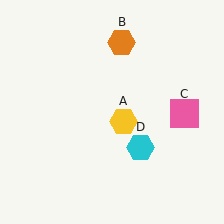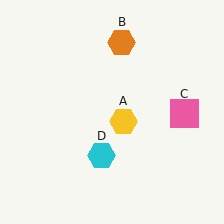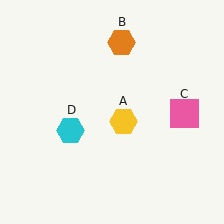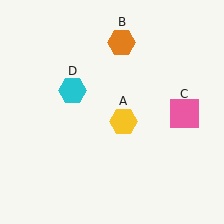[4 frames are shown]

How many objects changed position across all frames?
1 object changed position: cyan hexagon (object D).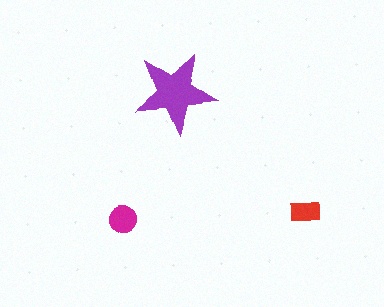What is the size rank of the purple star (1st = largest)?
1st.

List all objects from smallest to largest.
The red rectangle, the magenta circle, the purple star.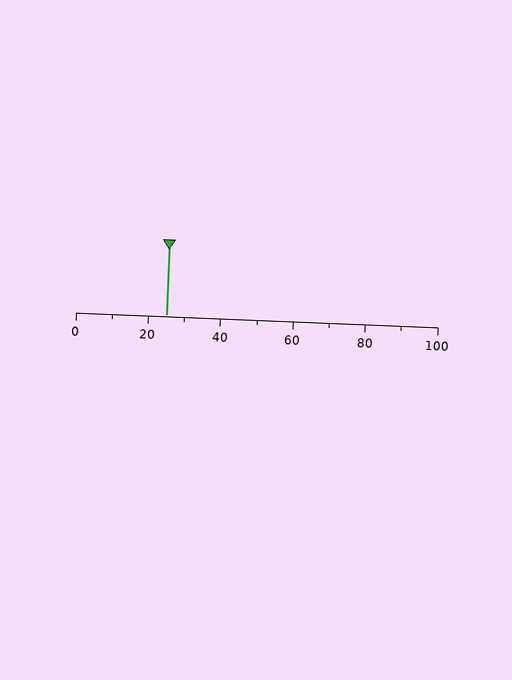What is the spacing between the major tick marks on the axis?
The major ticks are spaced 20 apart.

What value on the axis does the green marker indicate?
The marker indicates approximately 25.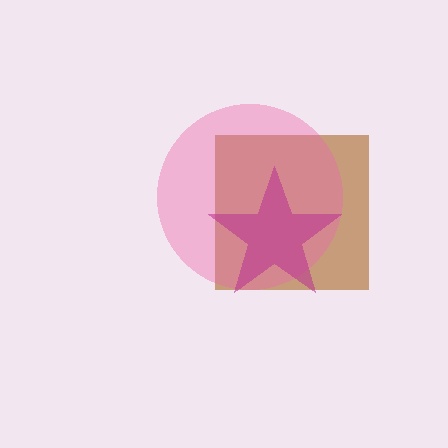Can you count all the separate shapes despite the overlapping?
Yes, there are 3 separate shapes.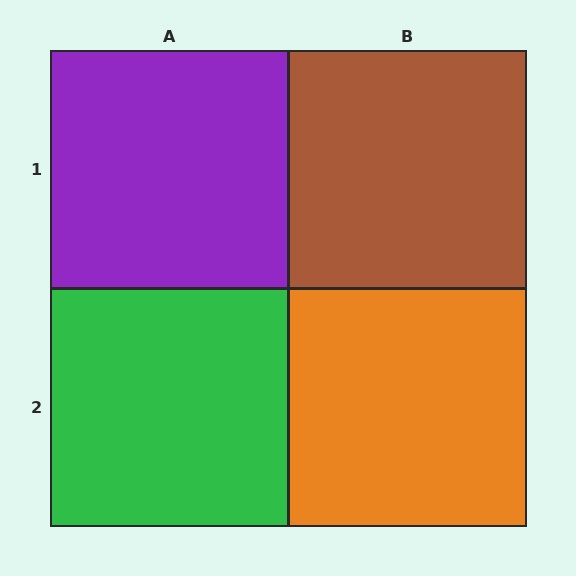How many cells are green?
1 cell is green.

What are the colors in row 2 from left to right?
Green, orange.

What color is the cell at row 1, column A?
Purple.